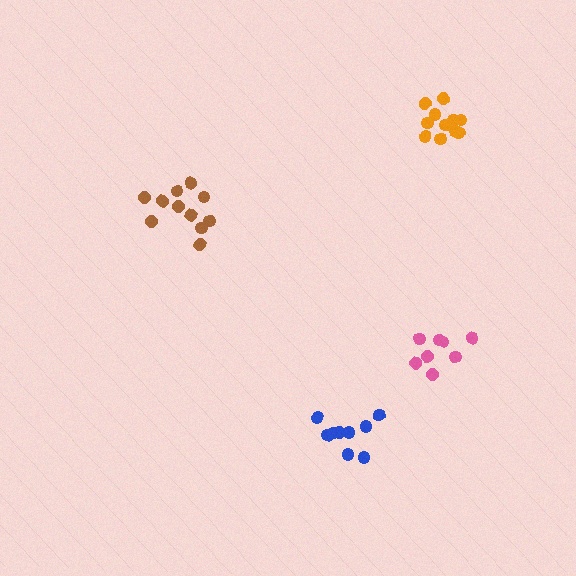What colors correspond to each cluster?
The clusters are colored: brown, pink, blue, orange.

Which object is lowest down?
The blue cluster is bottommost.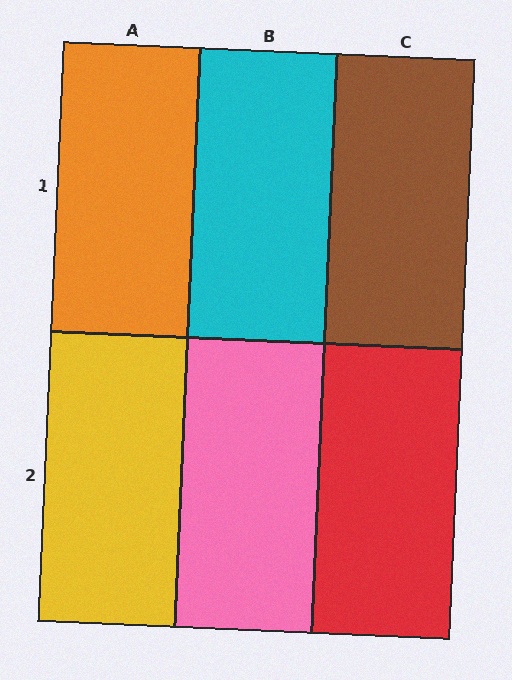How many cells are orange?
1 cell is orange.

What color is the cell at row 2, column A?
Yellow.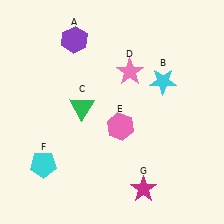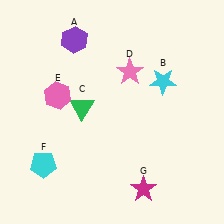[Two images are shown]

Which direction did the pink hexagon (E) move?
The pink hexagon (E) moved left.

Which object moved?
The pink hexagon (E) moved left.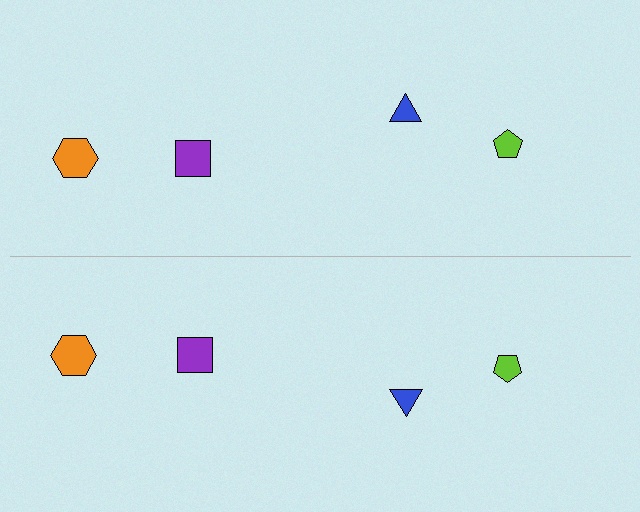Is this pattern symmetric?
Yes, this pattern has bilateral (reflection) symmetry.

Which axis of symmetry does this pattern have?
The pattern has a horizontal axis of symmetry running through the center of the image.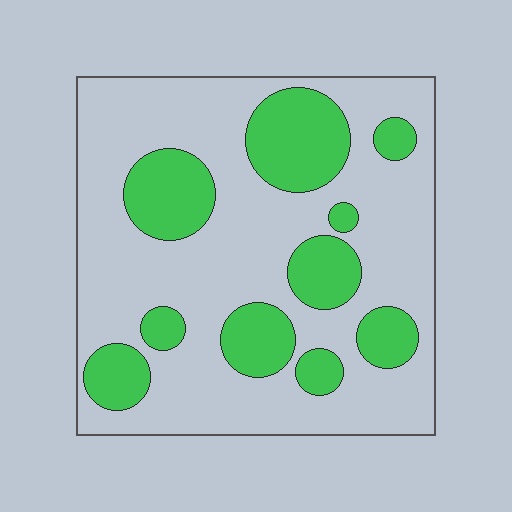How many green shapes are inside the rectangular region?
10.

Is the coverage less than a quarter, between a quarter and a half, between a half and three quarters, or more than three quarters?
Between a quarter and a half.